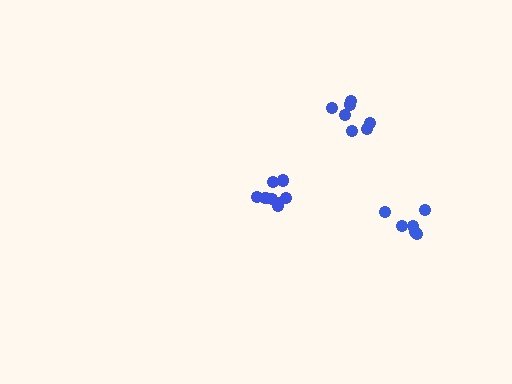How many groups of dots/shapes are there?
There are 3 groups.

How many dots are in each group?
Group 1: 8 dots, Group 2: 8 dots, Group 3: 6 dots (22 total).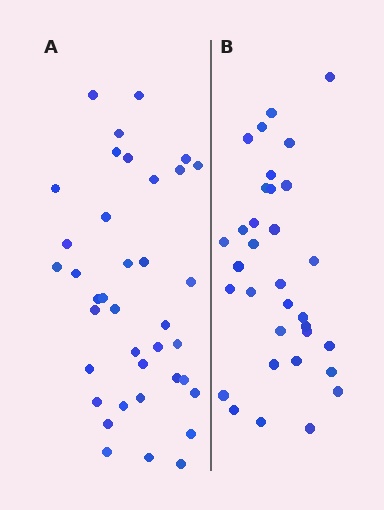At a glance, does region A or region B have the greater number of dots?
Region A (the left region) has more dots.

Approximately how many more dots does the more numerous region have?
Region A has about 5 more dots than region B.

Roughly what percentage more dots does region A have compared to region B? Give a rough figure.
About 15% more.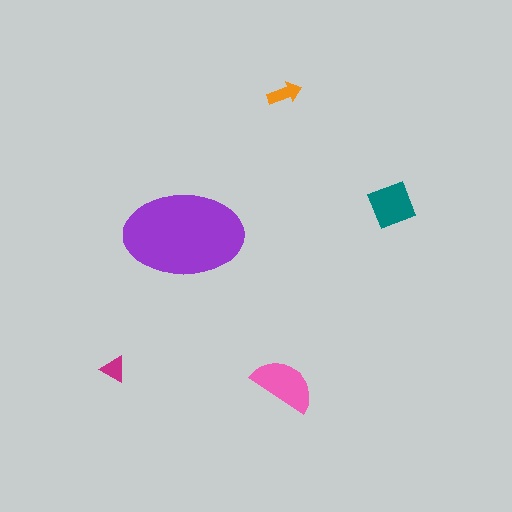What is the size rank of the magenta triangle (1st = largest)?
5th.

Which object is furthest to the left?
The magenta triangle is leftmost.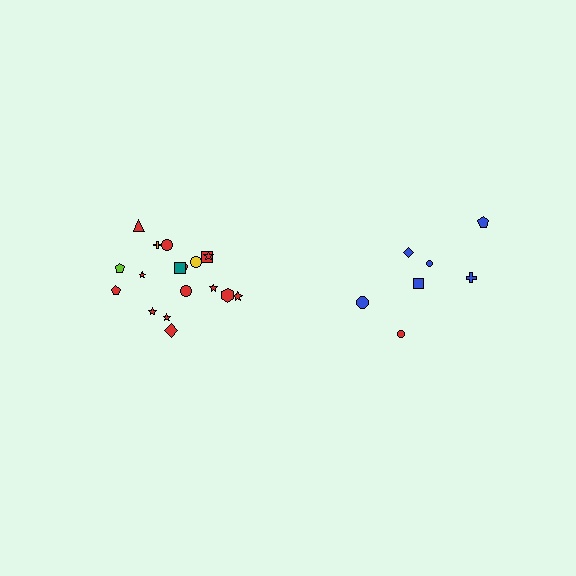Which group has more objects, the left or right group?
The left group.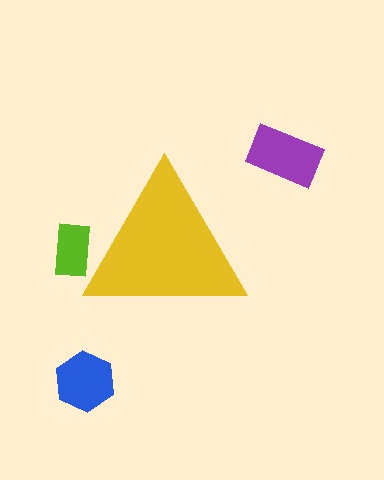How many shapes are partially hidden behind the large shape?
1 shape is partially hidden.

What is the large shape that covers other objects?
A yellow triangle.